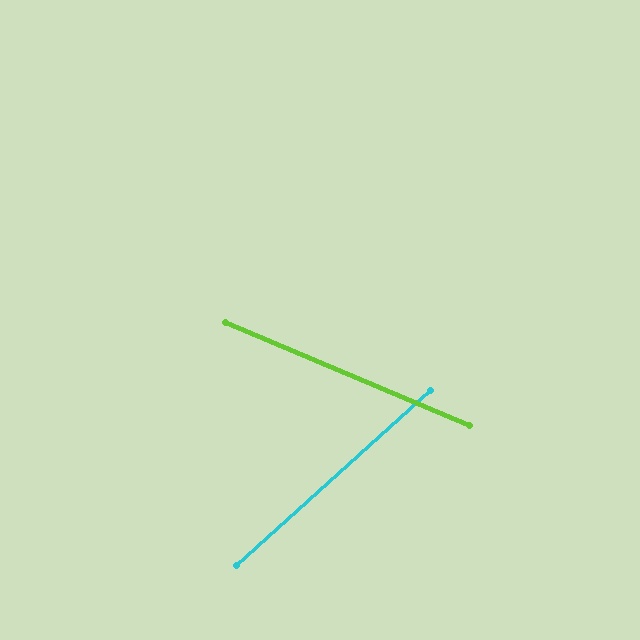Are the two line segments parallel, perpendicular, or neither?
Neither parallel nor perpendicular — they differ by about 65°.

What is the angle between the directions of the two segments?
Approximately 65 degrees.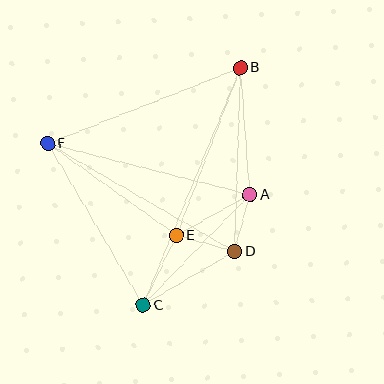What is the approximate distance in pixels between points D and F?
The distance between D and F is approximately 216 pixels.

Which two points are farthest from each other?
Points B and C are farthest from each other.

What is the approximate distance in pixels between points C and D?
The distance between C and D is approximately 106 pixels.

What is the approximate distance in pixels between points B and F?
The distance between B and F is approximately 207 pixels.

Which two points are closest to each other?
Points A and D are closest to each other.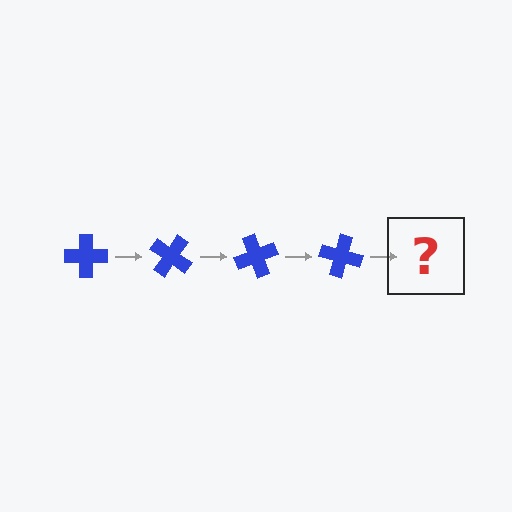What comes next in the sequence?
The next element should be a blue cross rotated 140 degrees.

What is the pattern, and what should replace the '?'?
The pattern is that the cross rotates 35 degrees each step. The '?' should be a blue cross rotated 140 degrees.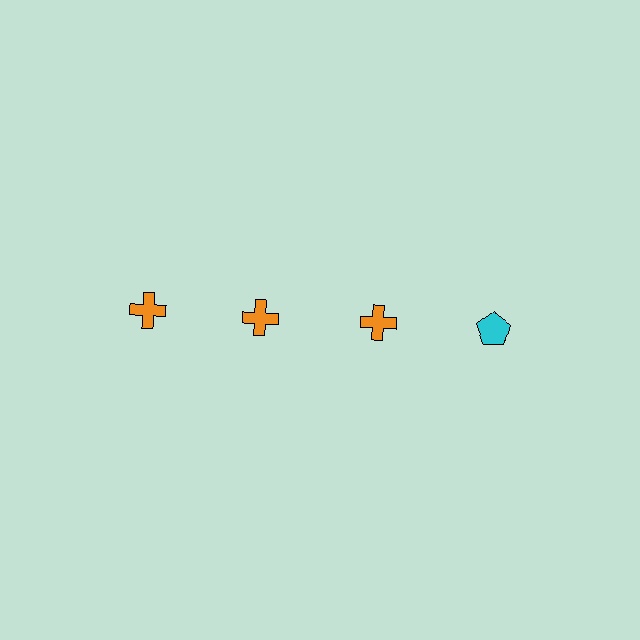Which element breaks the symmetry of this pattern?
The cyan pentagon in the top row, second from right column breaks the symmetry. All other shapes are orange crosses.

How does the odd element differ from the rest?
It differs in both color (cyan instead of orange) and shape (pentagon instead of cross).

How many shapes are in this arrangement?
There are 4 shapes arranged in a grid pattern.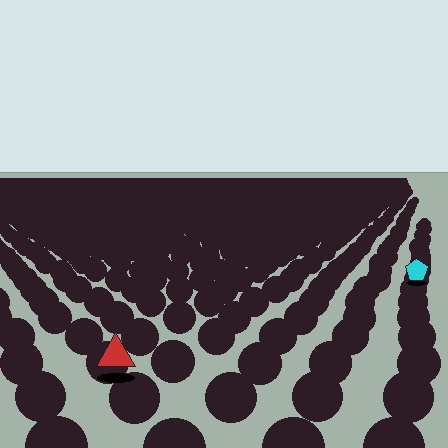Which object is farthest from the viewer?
The cyan pentagon is farthest from the viewer. It appears smaller and the ground texture around it is denser.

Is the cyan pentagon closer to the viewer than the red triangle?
No. The red triangle is closer — you can tell from the texture gradient: the ground texture is coarser near it.